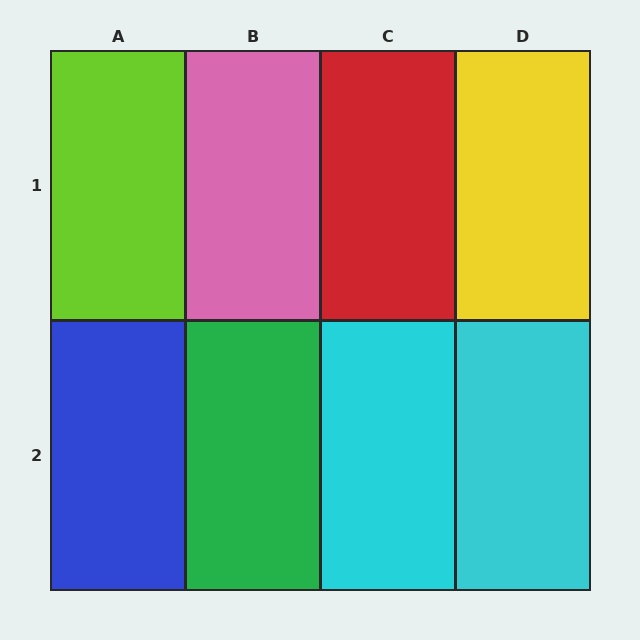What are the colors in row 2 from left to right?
Blue, green, cyan, cyan.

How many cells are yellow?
1 cell is yellow.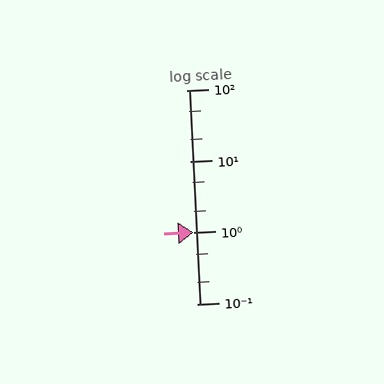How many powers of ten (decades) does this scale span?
The scale spans 3 decades, from 0.1 to 100.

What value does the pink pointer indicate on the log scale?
The pointer indicates approximately 1.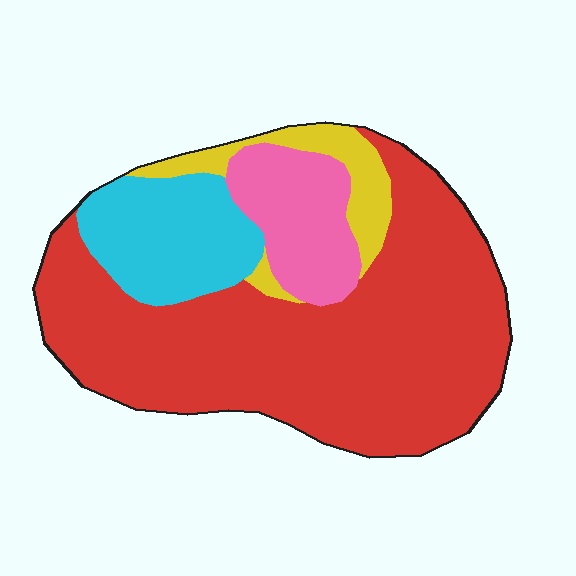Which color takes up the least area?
Yellow, at roughly 10%.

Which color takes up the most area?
Red, at roughly 65%.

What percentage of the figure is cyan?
Cyan takes up about one sixth (1/6) of the figure.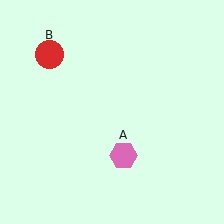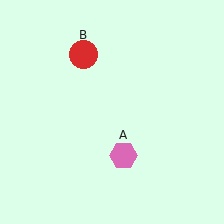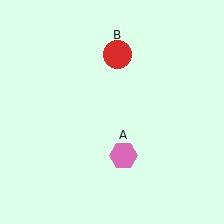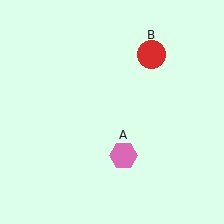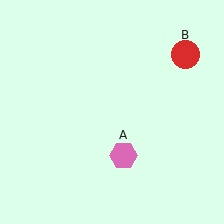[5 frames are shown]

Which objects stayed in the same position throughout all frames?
Pink hexagon (object A) remained stationary.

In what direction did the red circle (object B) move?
The red circle (object B) moved right.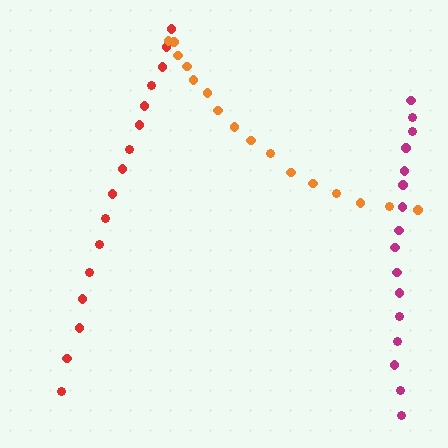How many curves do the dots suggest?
There are 3 distinct paths.